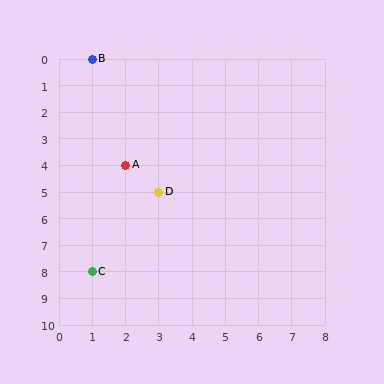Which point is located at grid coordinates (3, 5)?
Point D is at (3, 5).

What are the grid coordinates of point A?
Point A is at grid coordinates (2, 4).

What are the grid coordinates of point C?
Point C is at grid coordinates (1, 8).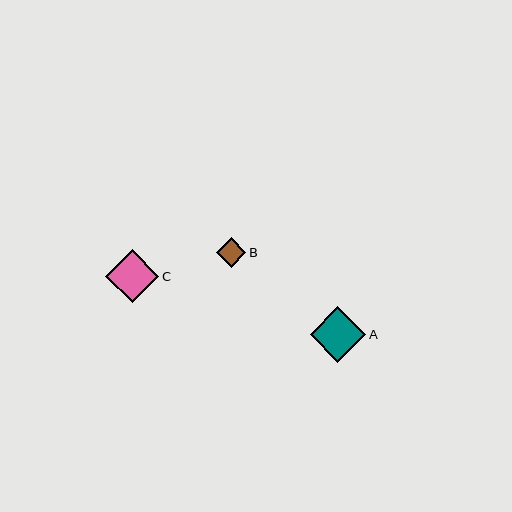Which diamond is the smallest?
Diamond B is the smallest with a size of approximately 30 pixels.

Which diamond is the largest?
Diamond A is the largest with a size of approximately 56 pixels.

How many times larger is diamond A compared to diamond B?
Diamond A is approximately 1.9 times the size of diamond B.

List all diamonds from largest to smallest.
From largest to smallest: A, C, B.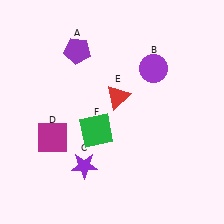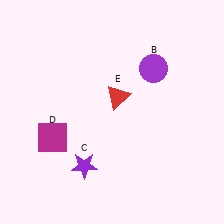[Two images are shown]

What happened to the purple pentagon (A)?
The purple pentagon (A) was removed in Image 2. It was in the top-left area of Image 1.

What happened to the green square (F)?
The green square (F) was removed in Image 2. It was in the bottom-left area of Image 1.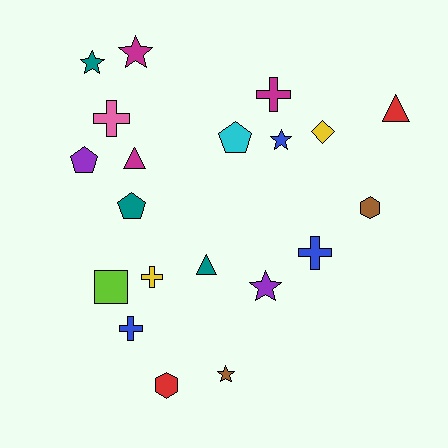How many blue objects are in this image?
There are 3 blue objects.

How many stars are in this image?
There are 5 stars.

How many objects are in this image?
There are 20 objects.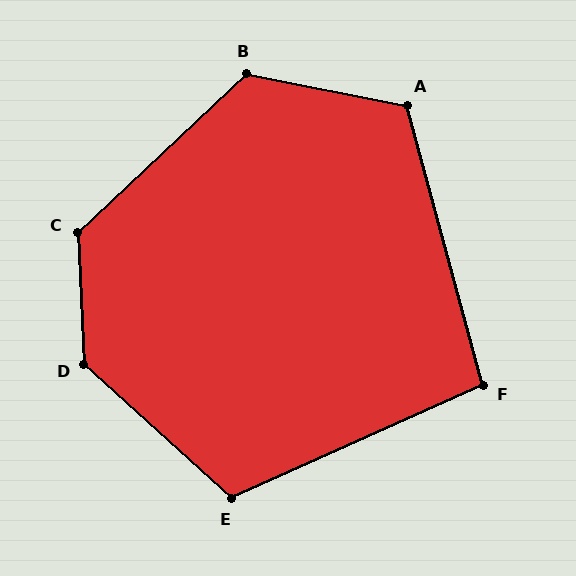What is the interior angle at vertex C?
Approximately 130 degrees (obtuse).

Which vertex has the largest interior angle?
D, at approximately 135 degrees.